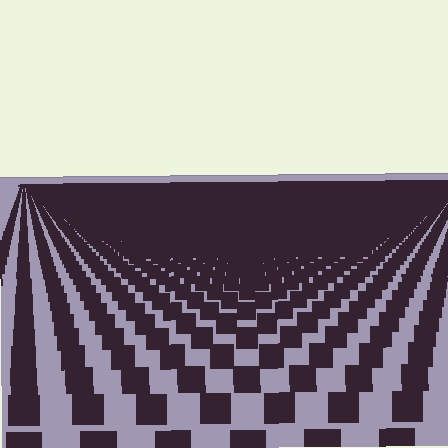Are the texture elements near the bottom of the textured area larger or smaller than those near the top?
Larger. Near the bottom, elements are closer to the viewer and appear at a bigger on-screen size.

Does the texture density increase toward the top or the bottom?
Density increases toward the top.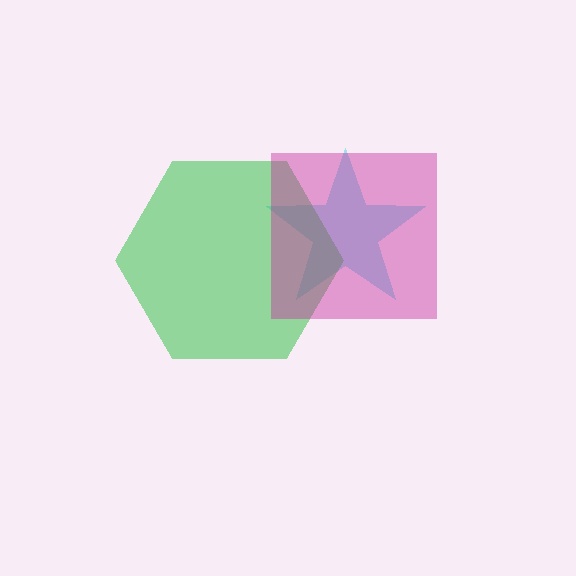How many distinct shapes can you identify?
There are 3 distinct shapes: a cyan star, a green hexagon, a magenta square.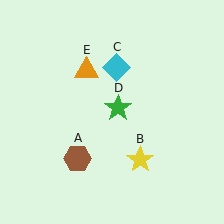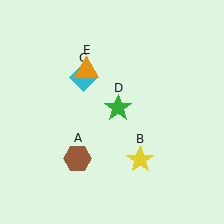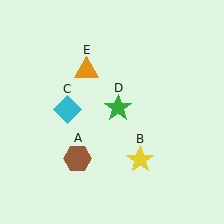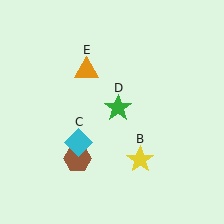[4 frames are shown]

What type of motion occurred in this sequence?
The cyan diamond (object C) rotated counterclockwise around the center of the scene.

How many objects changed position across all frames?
1 object changed position: cyan diamond (object C).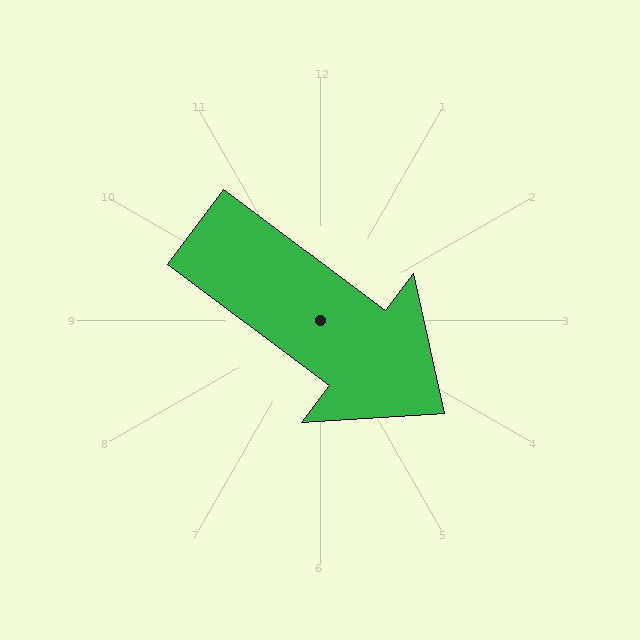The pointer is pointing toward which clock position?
Roughly 4 o'clock.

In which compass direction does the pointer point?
Southeast.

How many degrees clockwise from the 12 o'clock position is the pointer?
Approximately 127 degrees.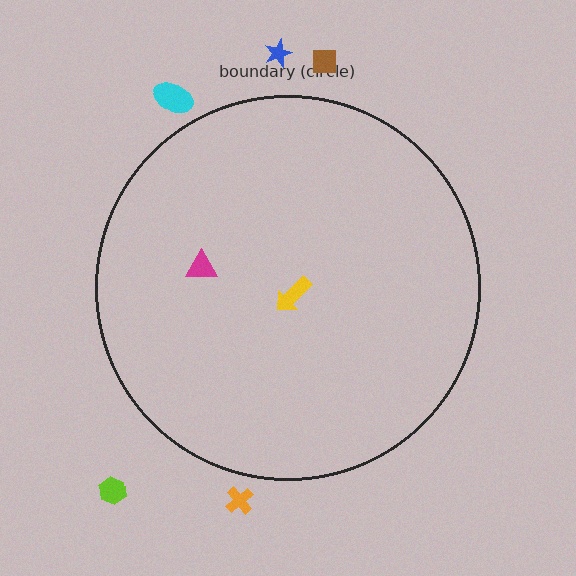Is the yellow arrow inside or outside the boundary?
Inside.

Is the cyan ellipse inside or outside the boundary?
Outside.